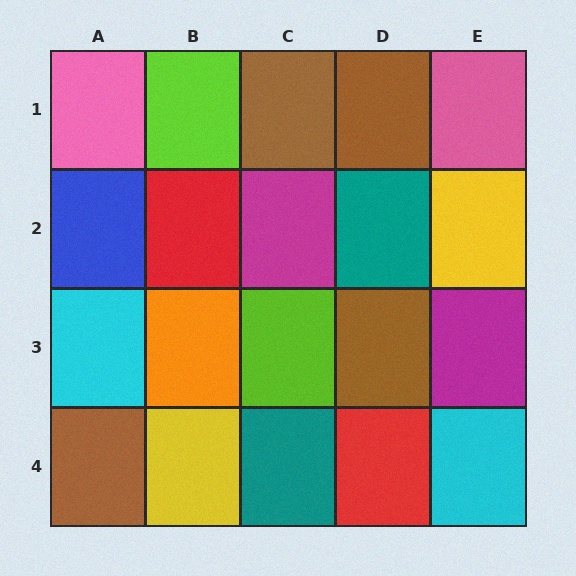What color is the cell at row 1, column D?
Brown.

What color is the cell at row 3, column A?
Cyan.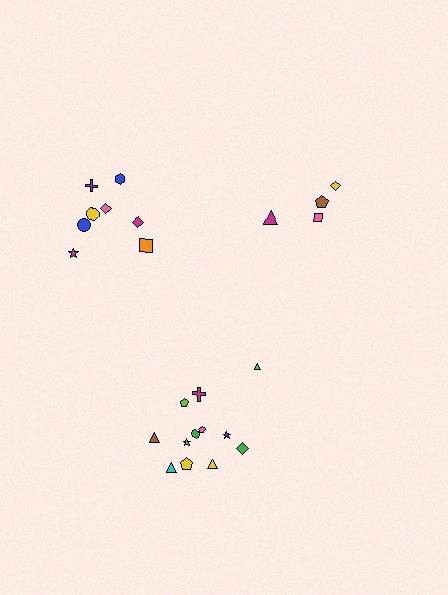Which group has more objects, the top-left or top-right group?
The top-left group.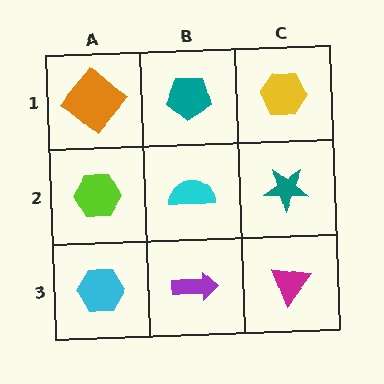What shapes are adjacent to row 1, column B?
A cyan semicircle (row 2, column B), an orange diamond (row 1, column A), a yellow hexagon (row 1, column C).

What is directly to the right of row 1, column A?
A teal pentagon.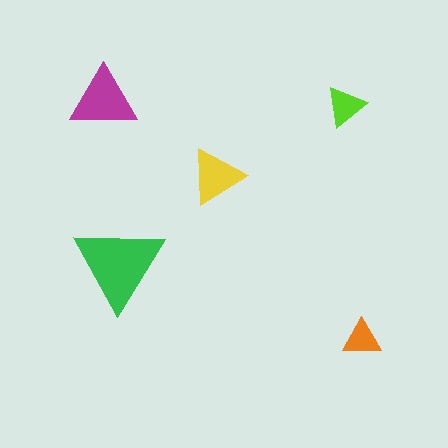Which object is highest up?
The magenta triangle is topmost.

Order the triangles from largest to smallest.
the green one, the magenta one, the yellow one, the lime one, the orange one.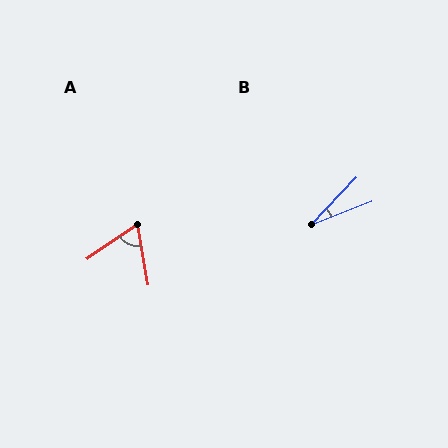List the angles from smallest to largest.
B (25°), A (65°).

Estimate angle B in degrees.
Approximately 25 degrees.